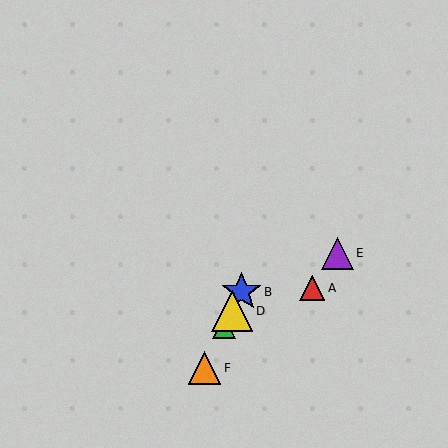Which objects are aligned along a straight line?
Objects B, C, D, F are aligned along a straight line.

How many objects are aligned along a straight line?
4 objects (B, C, D, F) are aligned along a straight line.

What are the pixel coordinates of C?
Object C is at (224, 327).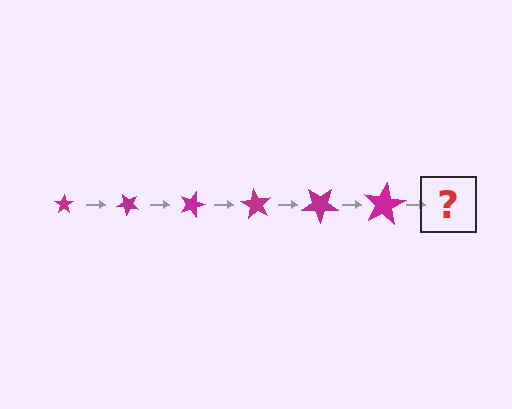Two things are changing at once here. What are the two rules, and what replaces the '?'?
The two rules are that the star grows larger each step and it rotates 45 degrees each step. The '?' should be a star, larger than the previous one and rotated 270 degrees from the start.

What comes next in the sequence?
The next element should be a star, larger than the previous one and rotated 270 degrees from the start.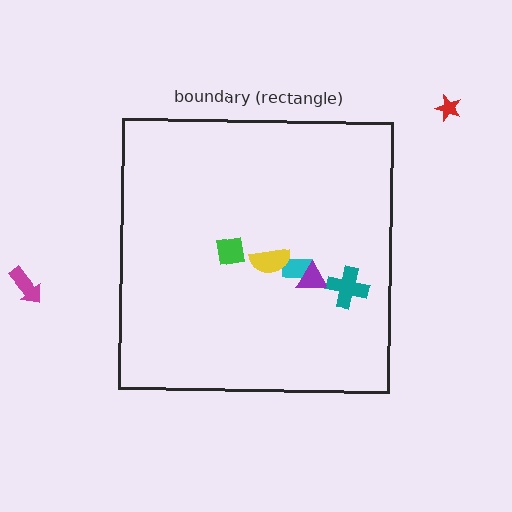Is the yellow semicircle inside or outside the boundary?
Inside.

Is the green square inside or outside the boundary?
Inside.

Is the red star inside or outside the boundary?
Outside.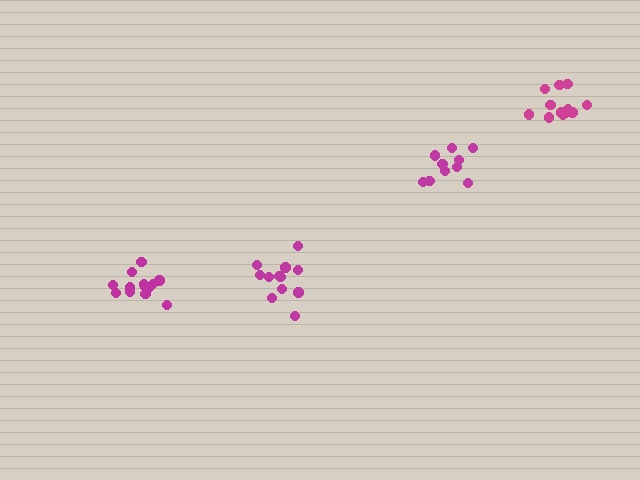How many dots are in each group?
Group 1: 12 dots, Group 2: 12 dots, Group 3: 13 dots, Group 4: 10 dots (47 total).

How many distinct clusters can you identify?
There are 4 distinct clusters.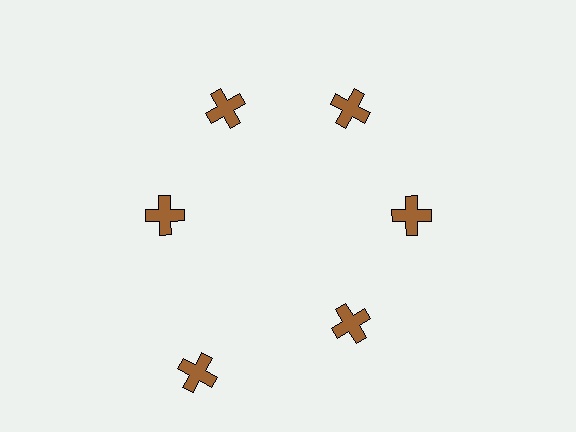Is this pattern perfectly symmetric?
No. The 6 brown crosses are arranged in a ring, but one element near the 7 o'clock position is pushed outward from the center, breaking the 6-fold rotational symmetry.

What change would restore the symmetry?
The symmetry would be restored by moving it inward, back onto the ring so that all 6 crosses sit at equal angles and equal distance from the center.